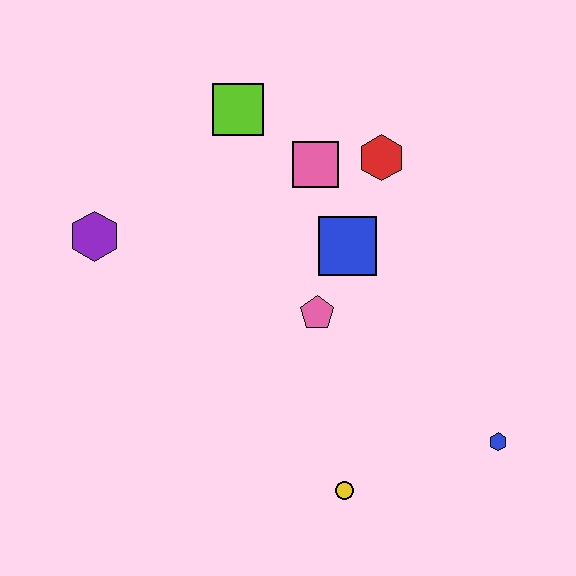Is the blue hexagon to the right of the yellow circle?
Yes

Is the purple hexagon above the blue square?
Yes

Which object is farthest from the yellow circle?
The lime square is farthest from the yellow circle.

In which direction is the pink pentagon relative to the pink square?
The pink pentagon is below the pink square.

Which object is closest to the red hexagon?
The pink square is closest to the red hexagon.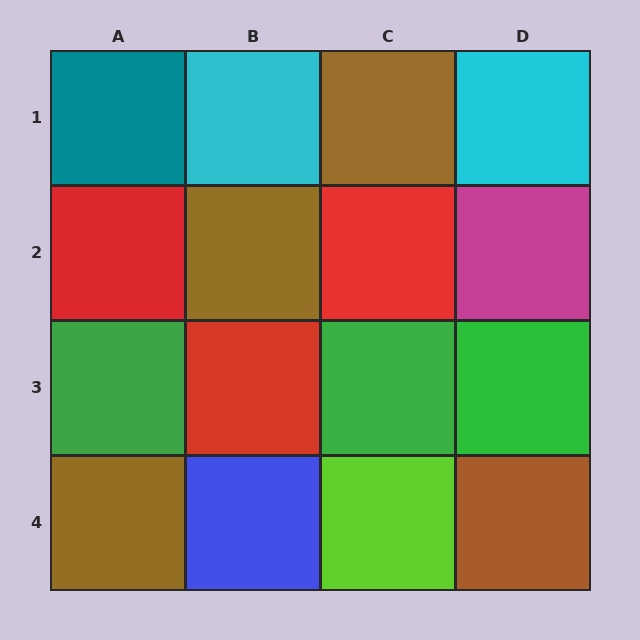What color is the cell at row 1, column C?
Brown.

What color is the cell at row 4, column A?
Brown.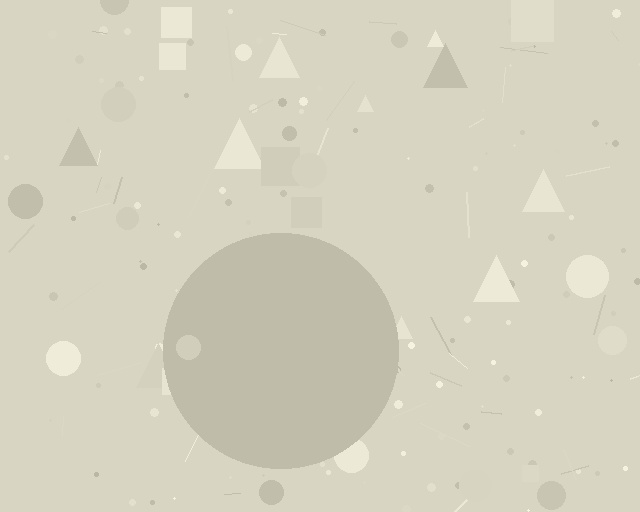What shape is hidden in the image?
A circle is hidden in the image.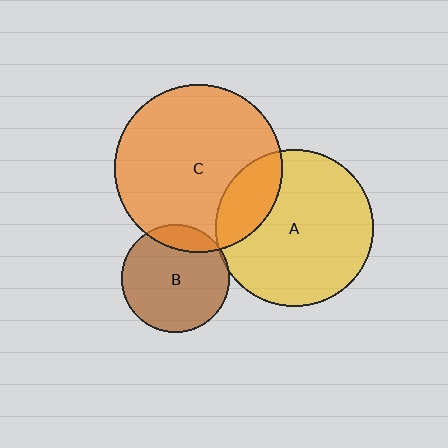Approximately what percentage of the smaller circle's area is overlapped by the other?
Approximately 5%.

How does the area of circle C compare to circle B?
Approximately 2.4 times.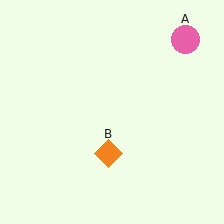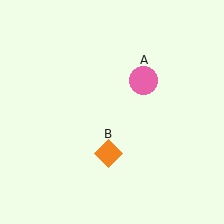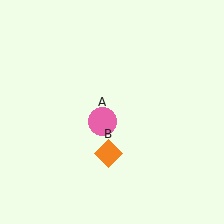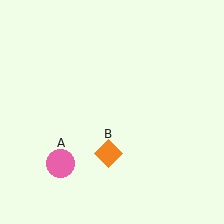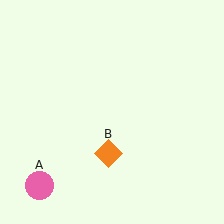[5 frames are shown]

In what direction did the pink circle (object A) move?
The pink circle (object A) moved down and to the left.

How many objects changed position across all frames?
1 object changed position: pink circle (object A).